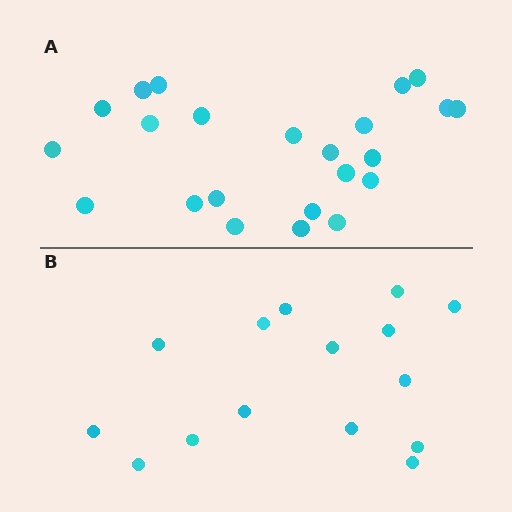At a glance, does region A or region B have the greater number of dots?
Region A (the top region) has more dots.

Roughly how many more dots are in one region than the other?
Region A has roughly 8 or so more dots than region B.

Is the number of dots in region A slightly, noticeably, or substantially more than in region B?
Region A has substantially more. The ratio is roughly 1.5 to 1.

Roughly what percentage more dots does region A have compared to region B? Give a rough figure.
About 55% more.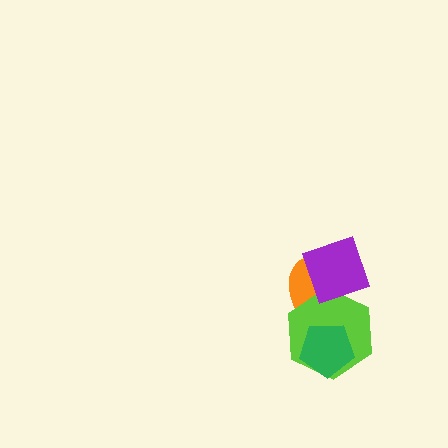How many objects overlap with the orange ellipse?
3 objects overlap with the orange ellipse.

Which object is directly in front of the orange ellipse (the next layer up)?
The lime hexagon is directly in front of the orange ellipse.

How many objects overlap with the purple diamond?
2 objects overlap with the purple diamond.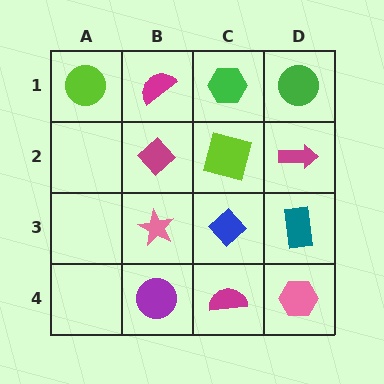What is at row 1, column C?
A green hexagon.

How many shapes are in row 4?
3 shapes.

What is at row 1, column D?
A green circle.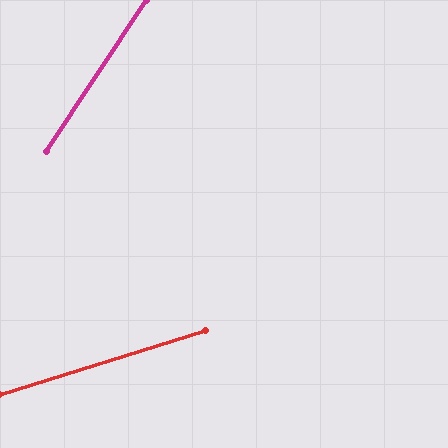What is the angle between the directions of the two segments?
Approximately 39 degrees.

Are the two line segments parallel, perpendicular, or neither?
Neither parallel nor perpendicular — they differ by about 39°.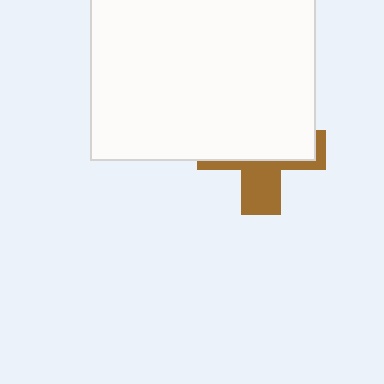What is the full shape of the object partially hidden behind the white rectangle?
The partially hidden object is a brown cross.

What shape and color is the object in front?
The object in front is a white rectangle.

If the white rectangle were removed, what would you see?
You would see the complete brown cross.